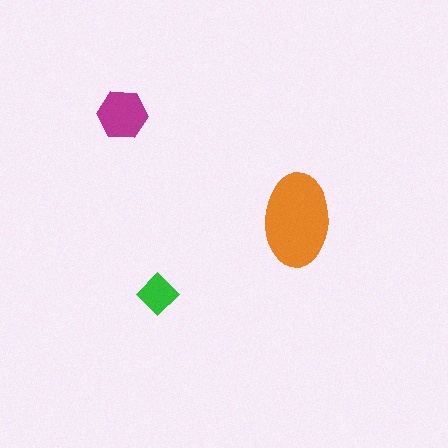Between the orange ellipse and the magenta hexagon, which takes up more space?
The orange ellipse.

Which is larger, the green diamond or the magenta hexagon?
The magenta hexagon.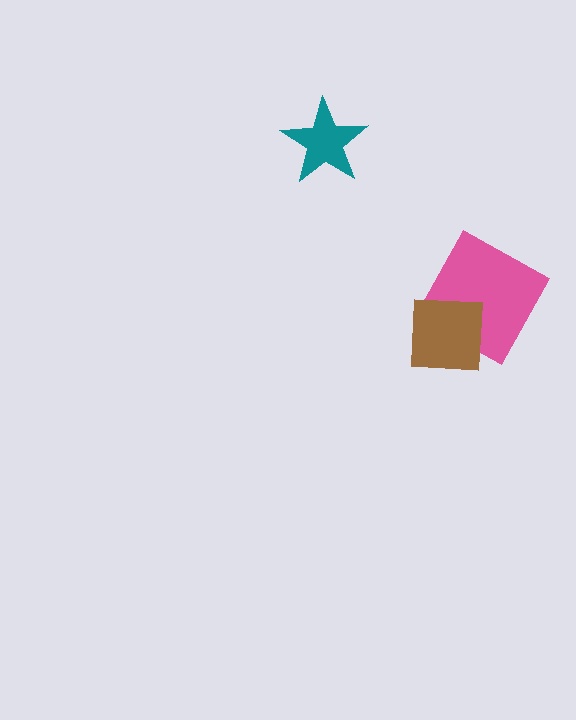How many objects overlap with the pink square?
1 object overlaps with the pink square.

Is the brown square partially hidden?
No, no other shape covers it.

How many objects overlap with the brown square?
1 object overlaps with the brown square.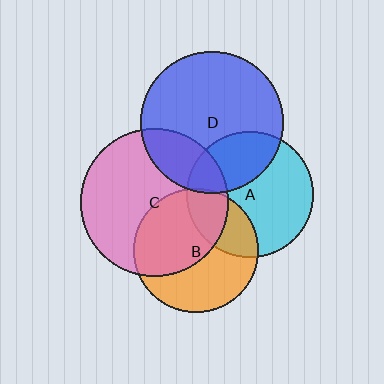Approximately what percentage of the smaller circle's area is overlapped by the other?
Approximately 25%.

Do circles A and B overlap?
Yes.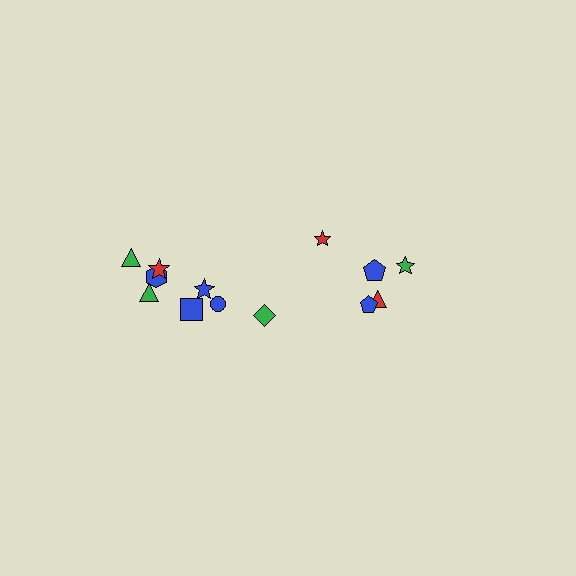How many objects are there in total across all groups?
There are 13 objects.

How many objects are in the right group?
There are 5 objects.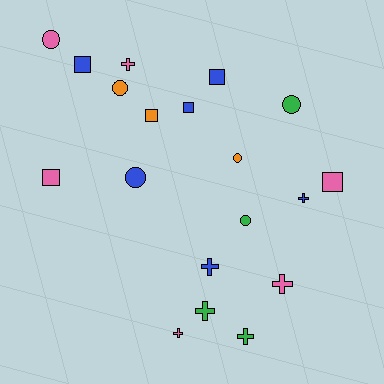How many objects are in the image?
There are 19 objects.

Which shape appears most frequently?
Cross, with 7 objects.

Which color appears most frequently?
Blue, with 6 objects.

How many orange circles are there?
There are 2 orange circles.